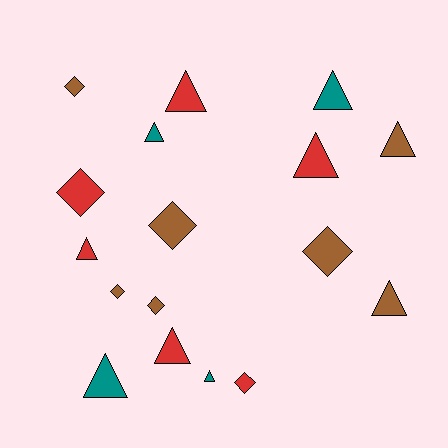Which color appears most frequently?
Brown, with 7 objects.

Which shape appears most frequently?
Triangle, with 10 objects.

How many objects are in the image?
There are 17 objects.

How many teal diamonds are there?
There are no teal diamonds.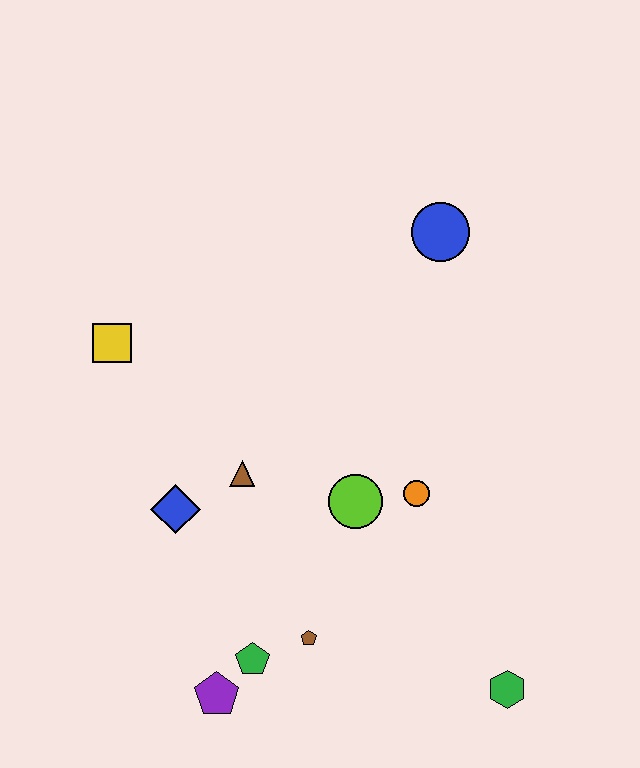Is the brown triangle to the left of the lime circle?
Yes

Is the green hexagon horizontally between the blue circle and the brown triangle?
No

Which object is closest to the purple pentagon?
The green pentagon is closest to the purple pentagon.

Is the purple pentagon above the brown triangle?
No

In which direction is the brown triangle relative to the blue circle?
The brown triangle is below the blue circle.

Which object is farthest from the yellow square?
The green hexagon is farthest from the yellow square.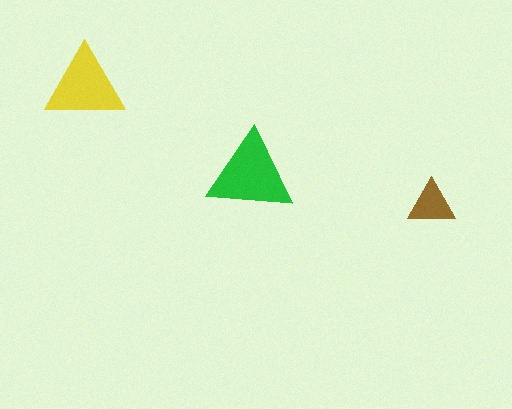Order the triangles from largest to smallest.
the green one, the yellow one, the brown one.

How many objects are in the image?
There are 3 objects in the image.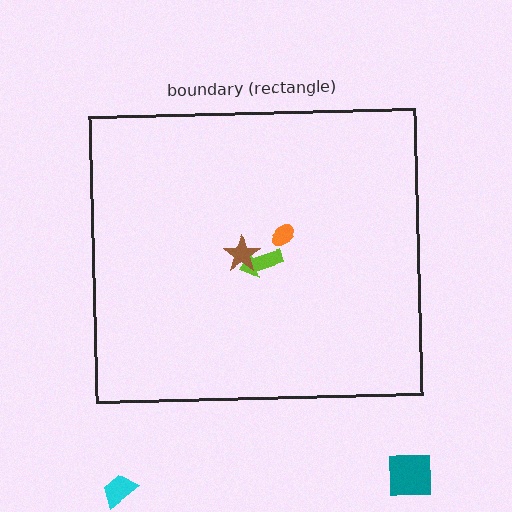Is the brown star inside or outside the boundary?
Inside.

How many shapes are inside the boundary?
3 inside, 2 outside.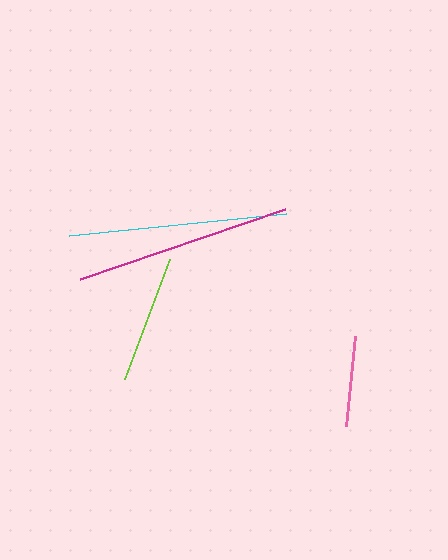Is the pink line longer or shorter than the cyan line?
The cyan line is longer than the pink line.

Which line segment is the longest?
The cyan line is the longest at approximately 218 pixels.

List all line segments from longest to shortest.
From longest to shortest: cyan, magenta, lime, pink.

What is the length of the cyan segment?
The cyan segment is approximately 218 pixels long.